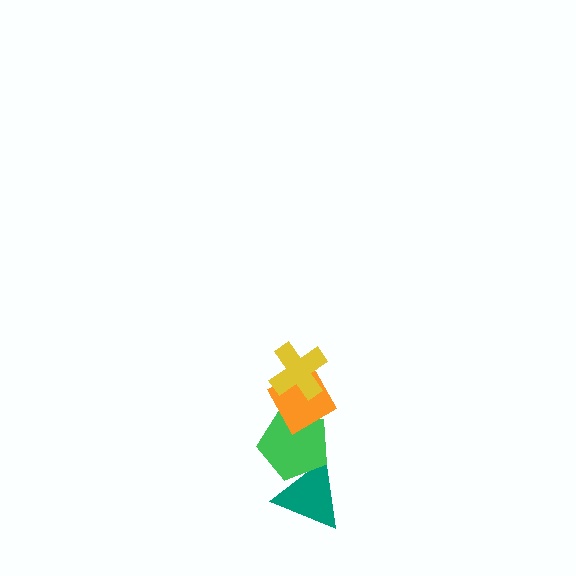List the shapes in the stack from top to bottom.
From top to bottom: the yellow cross, the orange diamond, the green pentagon, the teal triangle.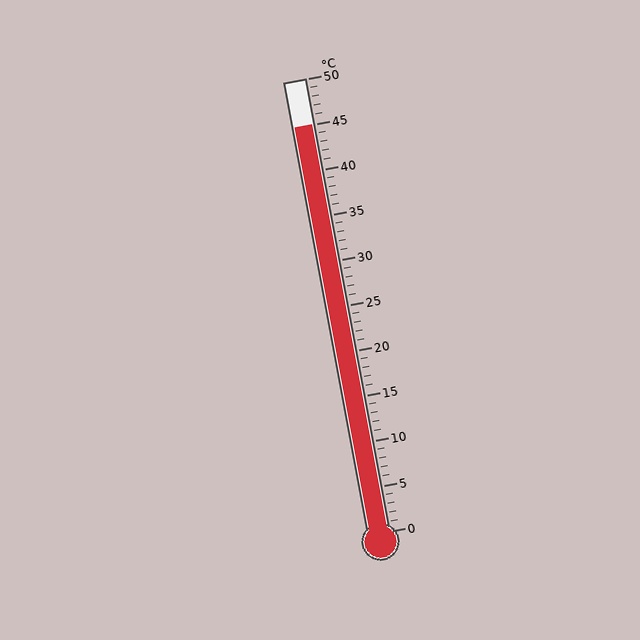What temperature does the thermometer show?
The thermometer shows approximately 45°C.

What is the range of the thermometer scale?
The thermometer scale ranges from 0°C to 50°C.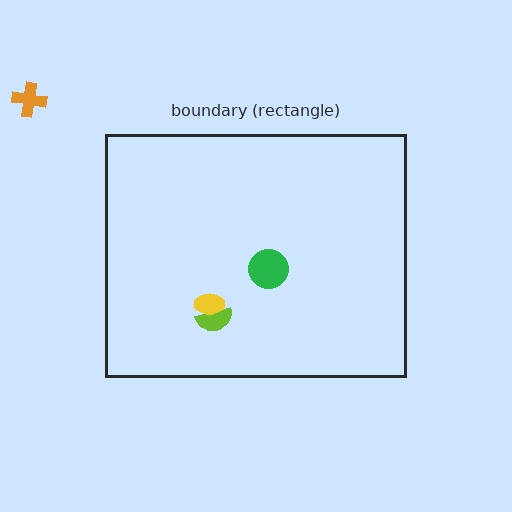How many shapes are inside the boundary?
3 inside, 1 outside.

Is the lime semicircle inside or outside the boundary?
Inside.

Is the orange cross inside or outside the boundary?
Outside.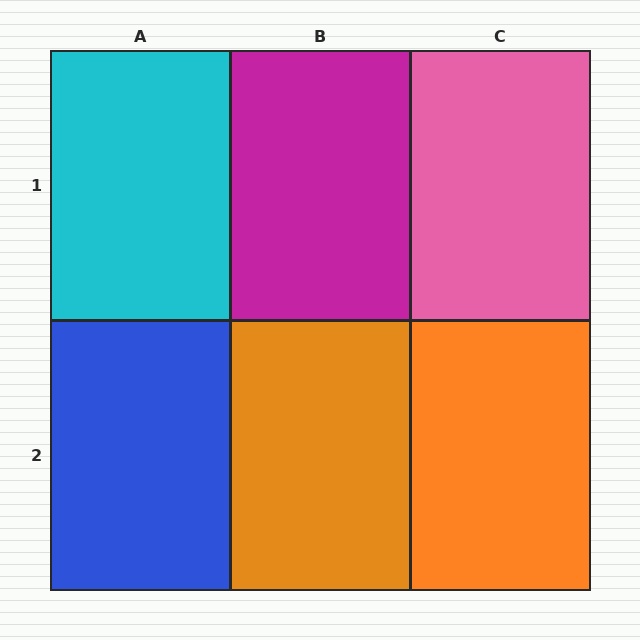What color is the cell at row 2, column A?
Blue.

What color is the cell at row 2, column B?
Orange.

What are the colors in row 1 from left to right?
Cyan, magenta, pink.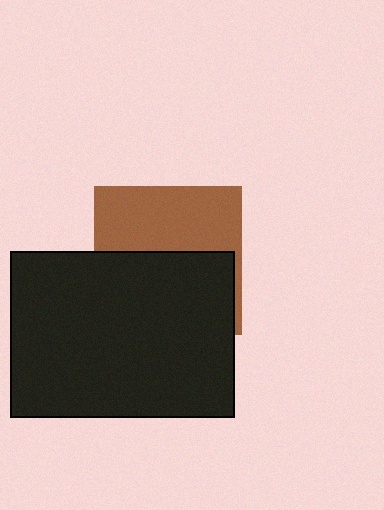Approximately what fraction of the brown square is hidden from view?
Roughly 54% of the brown square is hidden behind the black rectangle.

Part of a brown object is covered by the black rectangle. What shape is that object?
It is a square.